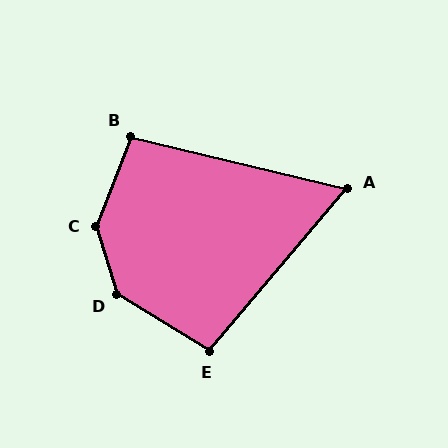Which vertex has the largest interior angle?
C, at approximately 142 degrees.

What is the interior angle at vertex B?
Approximately 97 degrees (obtuse).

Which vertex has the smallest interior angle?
A, at approximately 63 degrees.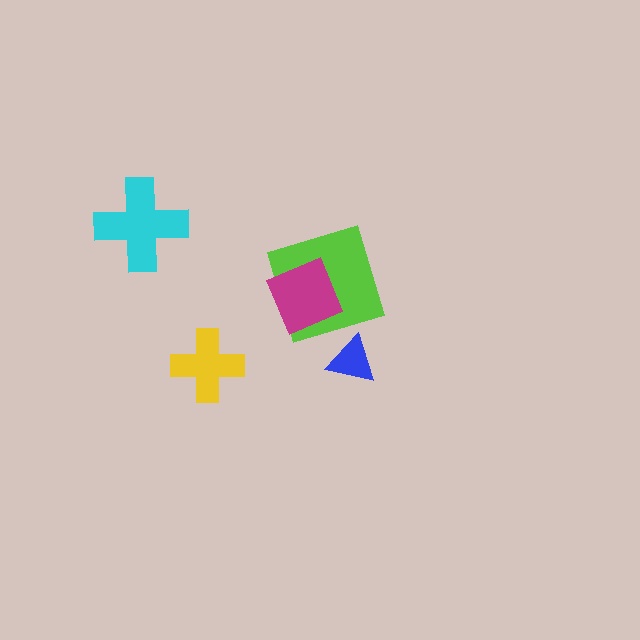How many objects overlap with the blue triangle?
0 objects overlap with the blue triangle.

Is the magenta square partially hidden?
No, no other shape covers it.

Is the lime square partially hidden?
Yes, it is partially covered by another shape.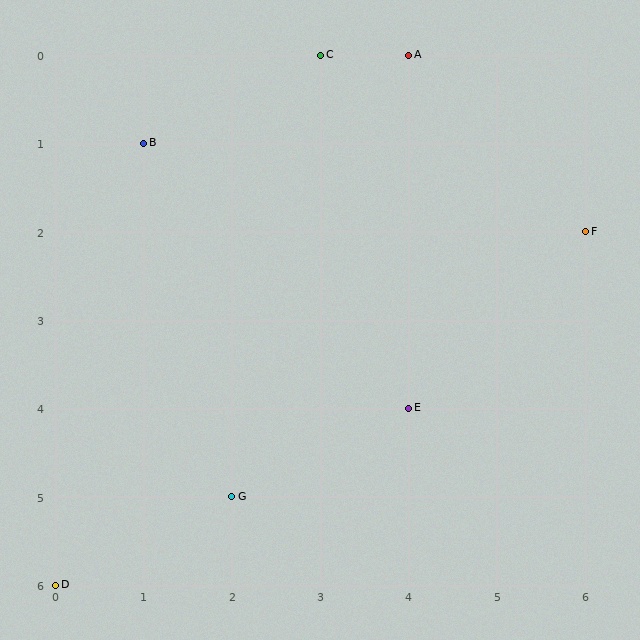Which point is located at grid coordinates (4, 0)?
Point A is at (4, 0).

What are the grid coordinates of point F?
Point F is at grid coordinates (6, 2).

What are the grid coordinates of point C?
Point C is at grid coordinates (3, 0).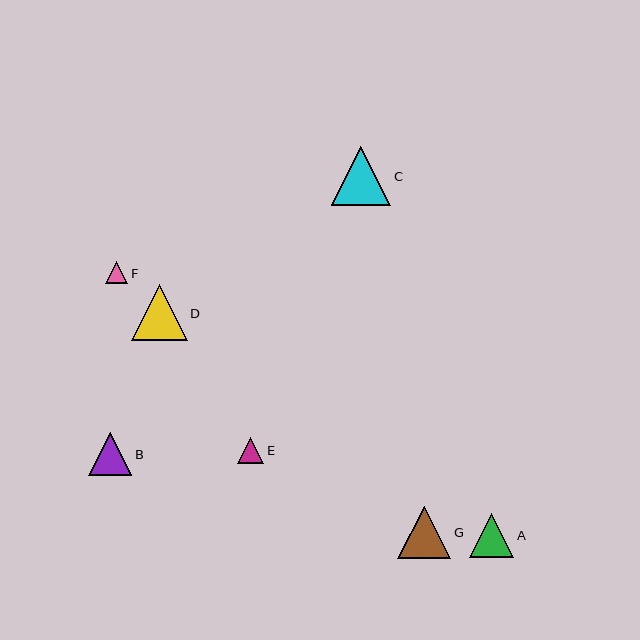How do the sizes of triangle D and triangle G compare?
Triangle D and triangle G are approximately the same size.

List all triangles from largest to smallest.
From largest to smallest: C, D, G, A, B, E, F.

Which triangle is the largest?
Triangle C is the largest with a size of approximately 59 pixels.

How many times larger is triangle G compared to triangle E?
Triangle G is approximately 2.0 times the size of triangle E.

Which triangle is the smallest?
Triangle F is the smallest with a size of approximately 22 pixels.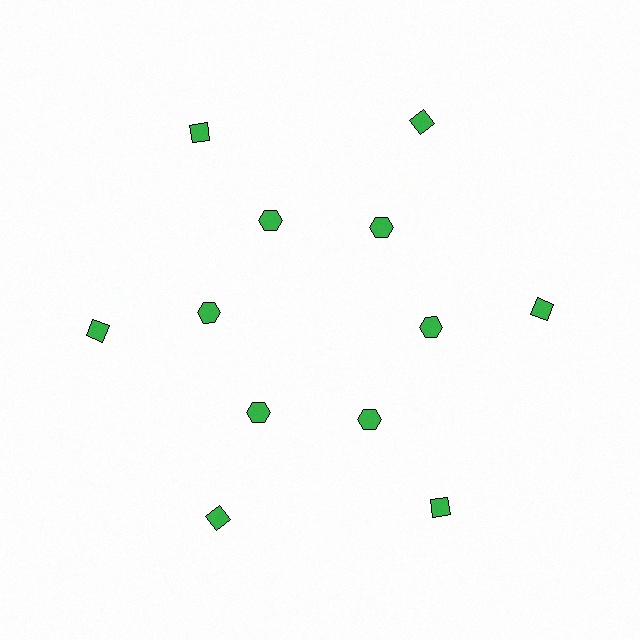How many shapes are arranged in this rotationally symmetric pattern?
There are 12 shapes, arranged in 6 groups of 2.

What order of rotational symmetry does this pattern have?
This pattern has 6-fold rotational symmetry.